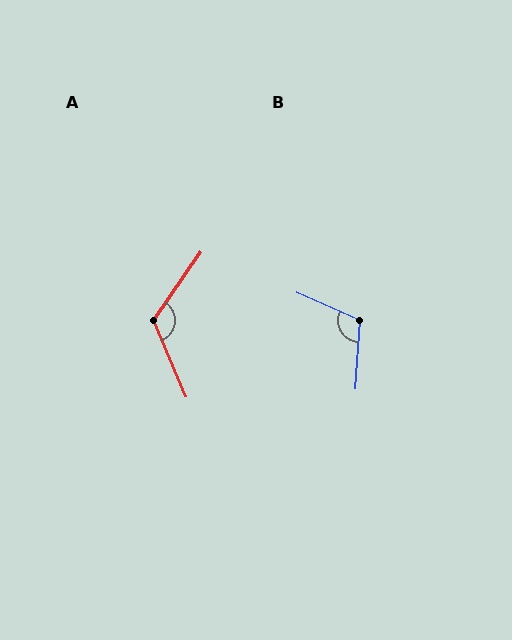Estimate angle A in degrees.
Approximately 123 degrees.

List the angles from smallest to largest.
B (110°), A (123°).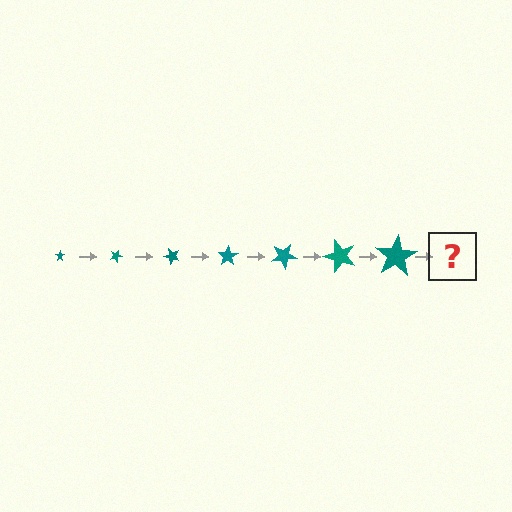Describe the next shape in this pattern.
It should be a star, larger than the previous one and rotated 175 degrees from the start.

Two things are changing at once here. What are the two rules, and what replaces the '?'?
The two rules are that the star grows larger each step and it rotates 25 degrees each step. The '?' should be a star, larger than the previous one and rotated 175 degrees from the start.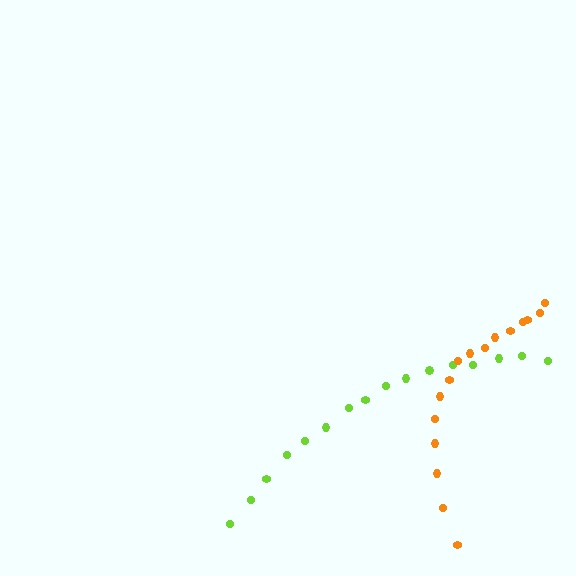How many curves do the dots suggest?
There are 2 distinct paths.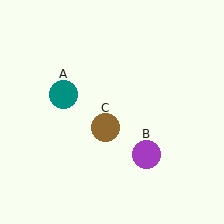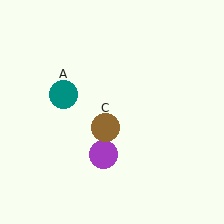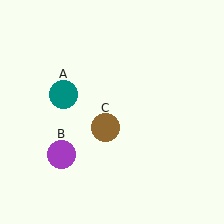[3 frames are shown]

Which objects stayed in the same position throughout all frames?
Teal circle (object A) and brown circle (object C) remained stationary.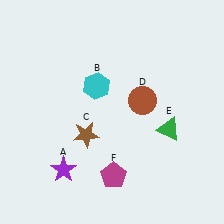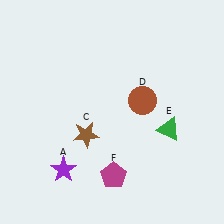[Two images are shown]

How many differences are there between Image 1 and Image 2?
There is 1 difference between the two images.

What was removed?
The cyan hexagon (B) was removed in Image 2.